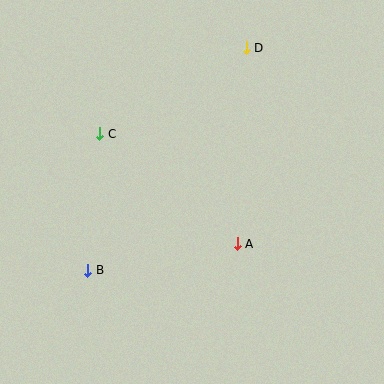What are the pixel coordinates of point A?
Point A is at (237, 244).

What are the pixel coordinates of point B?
Point B is at (88, 270).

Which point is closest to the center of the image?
Point A at (237, 244) is closest to the center.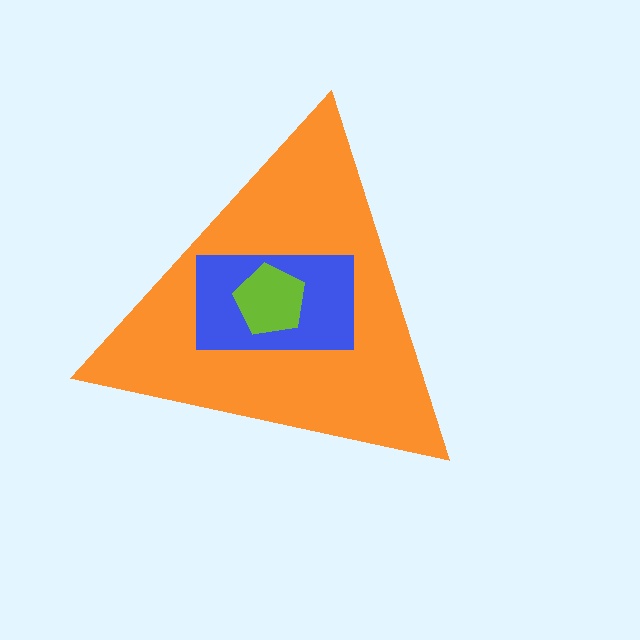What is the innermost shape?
The lime pentagon.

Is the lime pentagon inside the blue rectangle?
Yes.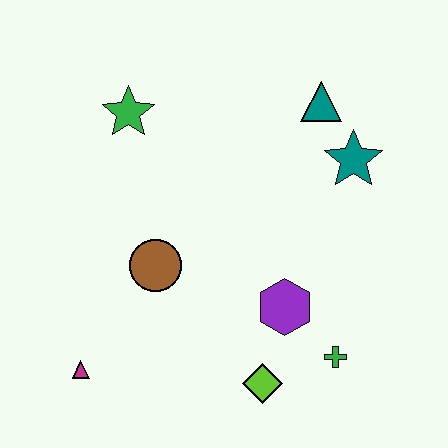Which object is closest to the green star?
The brown circle is closest to the green star.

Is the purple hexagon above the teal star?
No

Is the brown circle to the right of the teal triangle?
No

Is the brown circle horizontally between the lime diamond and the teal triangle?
No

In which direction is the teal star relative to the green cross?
The teal star is above the green cross.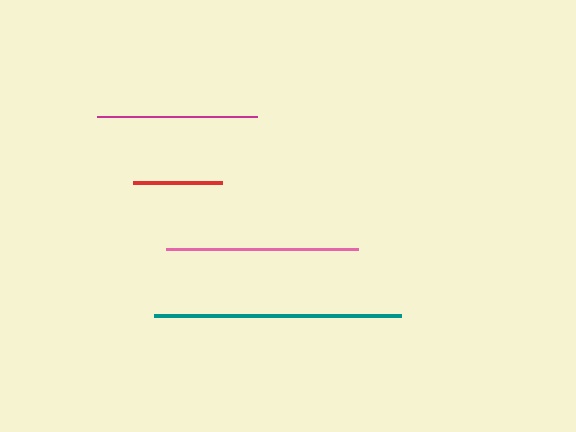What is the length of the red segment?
The red segment is approximately 88 pixels long.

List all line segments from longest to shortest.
From longest to shortest: teal, pink, magenta, red.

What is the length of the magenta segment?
The magenta segment is approximately 159 pixels long.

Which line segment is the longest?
The teal line is the longest at approximately 247 pixels.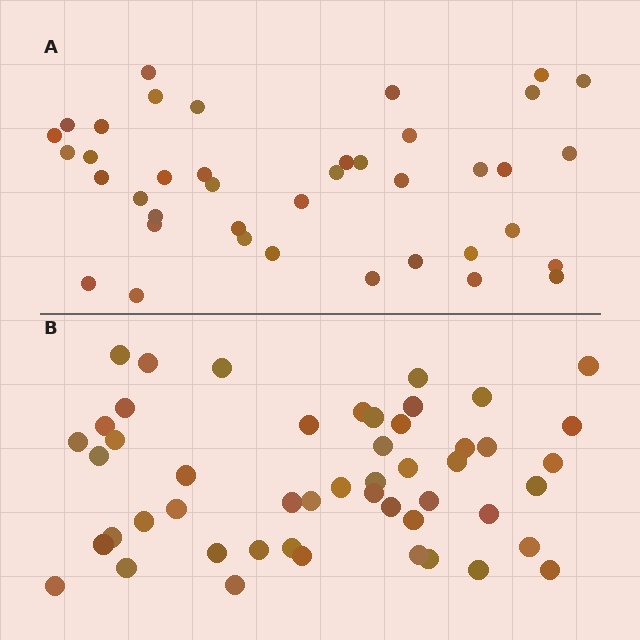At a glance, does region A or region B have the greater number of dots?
Region B (the bottom region) has more dots.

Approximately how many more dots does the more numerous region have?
Region B has roughly 10 or so more dots than region A.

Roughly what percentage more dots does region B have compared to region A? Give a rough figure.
About 25% more.